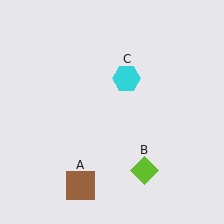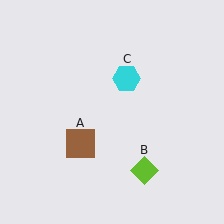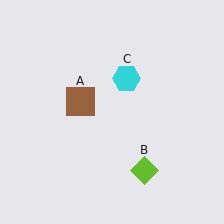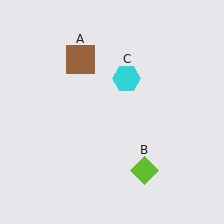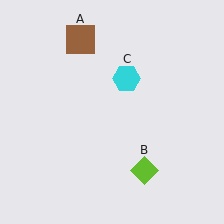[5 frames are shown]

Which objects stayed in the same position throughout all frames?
Lime diamond (object B) and cyan hexagon (object C) remained stationary.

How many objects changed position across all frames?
1 object changed position: brown square (object A).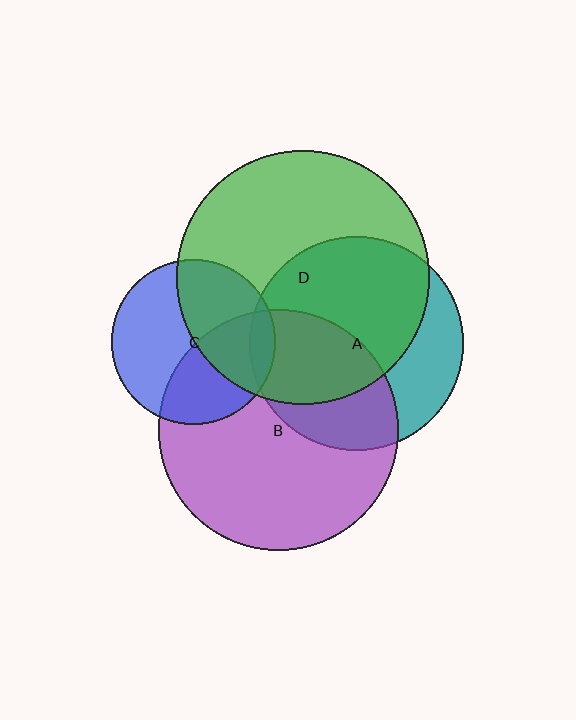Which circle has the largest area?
Circle D (green).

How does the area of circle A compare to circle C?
Approximately 1.7 times.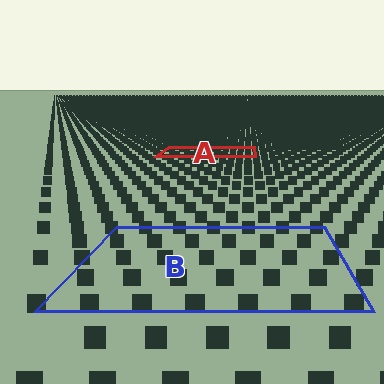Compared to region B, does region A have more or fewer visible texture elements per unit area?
Region A has more texture elements per unit area — they are packed more densely because it is farther away.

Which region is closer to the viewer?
Region B is closer. The texture elements there are larger and more spread out.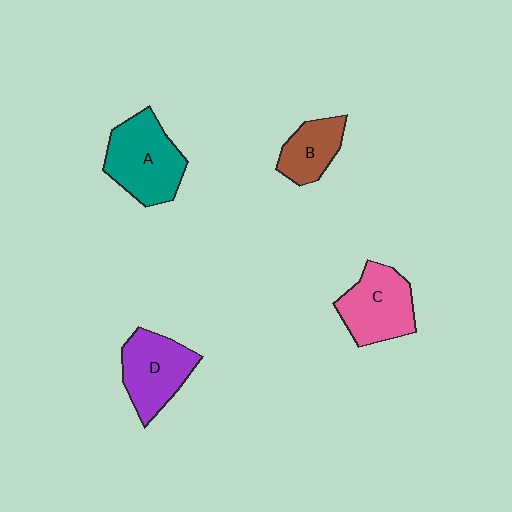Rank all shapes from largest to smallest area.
From largest to smallest: A (teal), C (pink), D (purple), B (brown).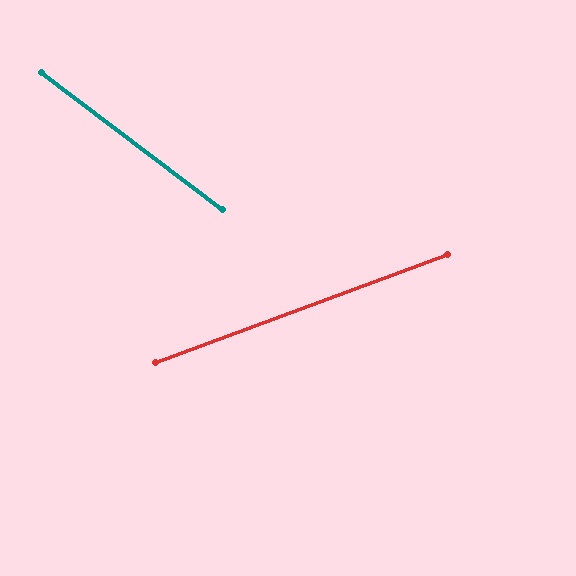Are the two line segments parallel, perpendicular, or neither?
Neither parallel nor perpendicular — they differ by about 57°.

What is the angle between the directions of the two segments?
Approximately 57 degrees.